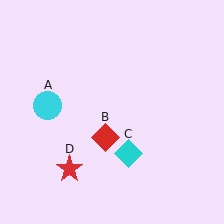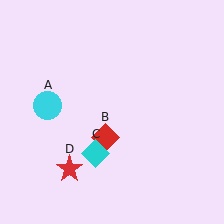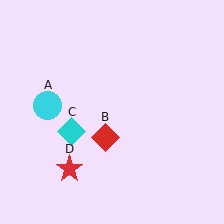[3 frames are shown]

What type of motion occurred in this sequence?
The cyan diamond (object C) rotated clockwise around the center of the scene.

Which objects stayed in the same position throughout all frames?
Cyan circle (object A) and red diamond (object B) and red star (object D) remained stationary.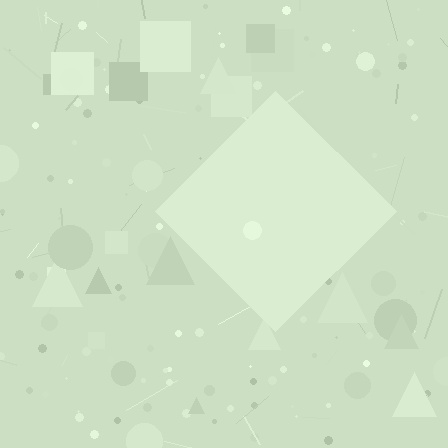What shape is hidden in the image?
A diamond is hidden in the image.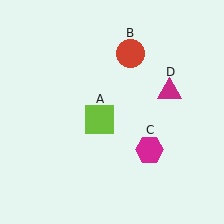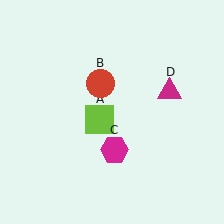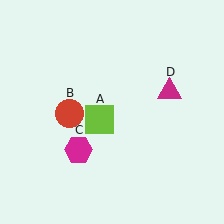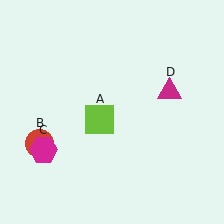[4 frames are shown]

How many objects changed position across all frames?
2 objects changed position: red circle (object B), magenta hexagon (object C).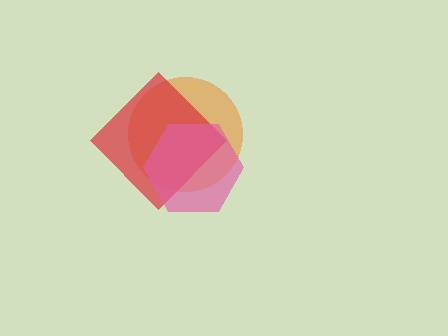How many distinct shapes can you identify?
There are 3 distinct shapes: an orange circle, a red diamond, a pink hexagon.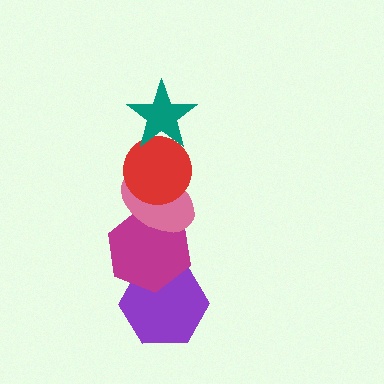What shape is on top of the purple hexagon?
The magenta hexagon is on top of the purple hexagon.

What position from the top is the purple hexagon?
The purple hexagon is 5th from the top.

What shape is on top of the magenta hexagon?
The pink ellipse is on top of the magenta hexagon.